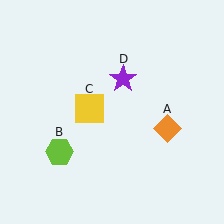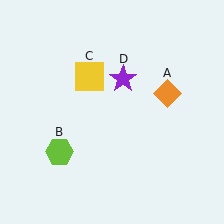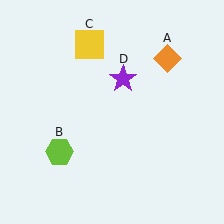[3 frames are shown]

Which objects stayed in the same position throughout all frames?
Lime hexagon (object B) and purple star (object D) remained stationary.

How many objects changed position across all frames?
2 objects changed position: orange diamond (object A), yellow square (object C).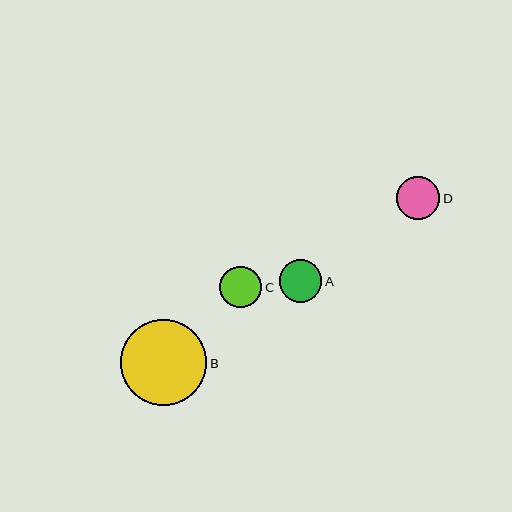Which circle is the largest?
Circle B is the largest with a size of approximately 86 pixels.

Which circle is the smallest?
Circle C is the smallest with a size of approximately 42 pixels.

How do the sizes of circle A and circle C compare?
Circle A and circle C are approximately the same size.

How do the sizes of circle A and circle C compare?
Circle A and circle C are approximately the same size.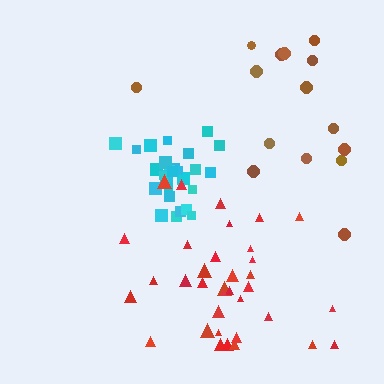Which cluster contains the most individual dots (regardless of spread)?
Red (35).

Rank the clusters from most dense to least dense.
cyan, red, brown.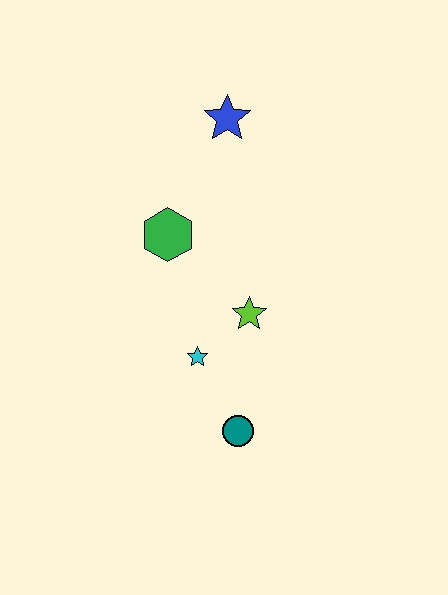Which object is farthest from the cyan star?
The blue star is farthest from the cyan star.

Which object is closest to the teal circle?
The cyan star is closest to the teal circle.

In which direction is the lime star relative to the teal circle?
The lime star is above the teal circle.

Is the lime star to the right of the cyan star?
Yes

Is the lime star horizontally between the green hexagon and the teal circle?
No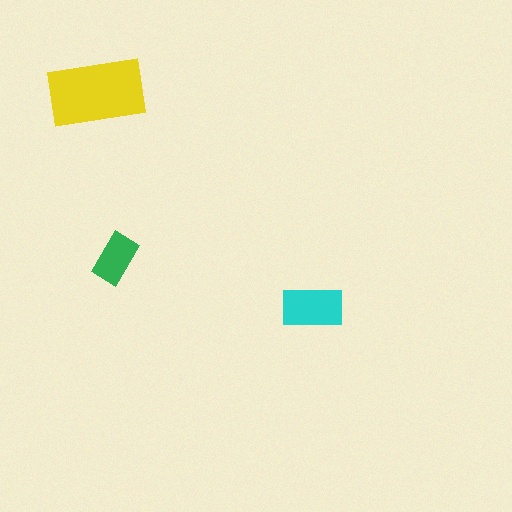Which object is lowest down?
The cyan rectangle is bottommost.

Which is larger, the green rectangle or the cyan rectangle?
The cyan one.